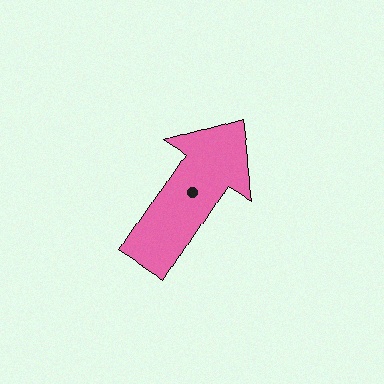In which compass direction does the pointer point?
Northeast.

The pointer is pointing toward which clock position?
Roughly 1 o'clock.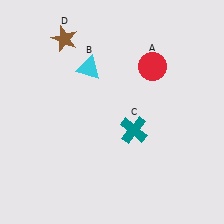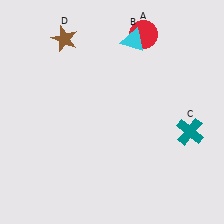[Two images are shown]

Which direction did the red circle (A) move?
The red circle (A) moved up.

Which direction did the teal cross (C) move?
The teal cross (C) moved right.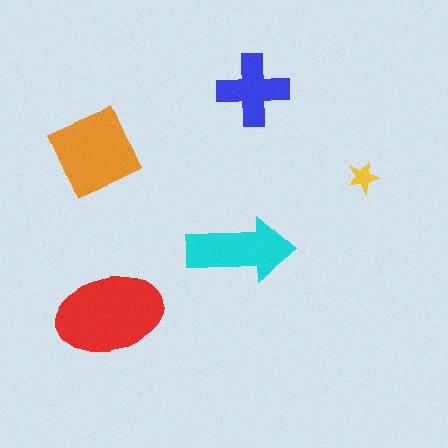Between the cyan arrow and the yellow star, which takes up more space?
The cyan arrow.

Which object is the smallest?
The yellow star.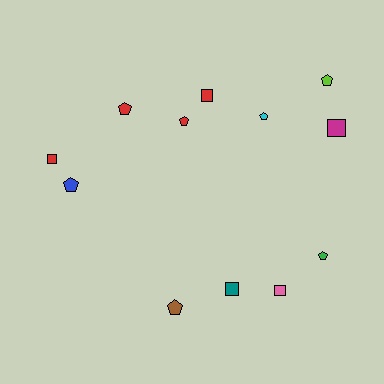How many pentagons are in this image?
There are 7 pentagons.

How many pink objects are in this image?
There is 1 pink object.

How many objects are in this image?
There are 12 objects.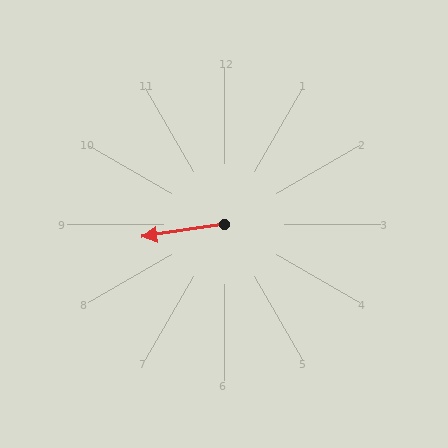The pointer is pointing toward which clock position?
Roughly 9 o'clock.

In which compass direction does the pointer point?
West.